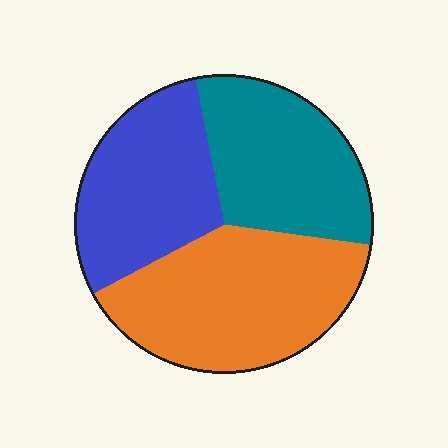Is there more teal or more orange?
Orange.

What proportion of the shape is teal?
Teal covers around 30% of the shape.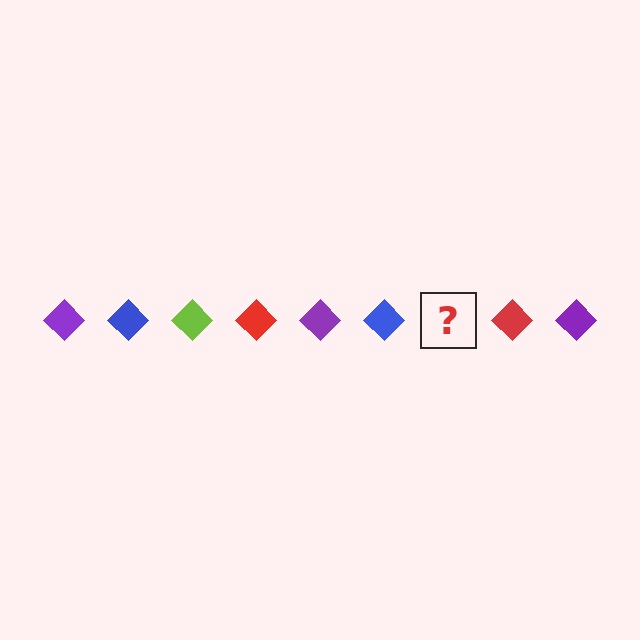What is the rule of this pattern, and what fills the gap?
The rule is that the pattern cycles through purple, blue, lime, red diamonds. The gap should be filled with a lime diamond.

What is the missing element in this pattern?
The missing element is a lime diamond.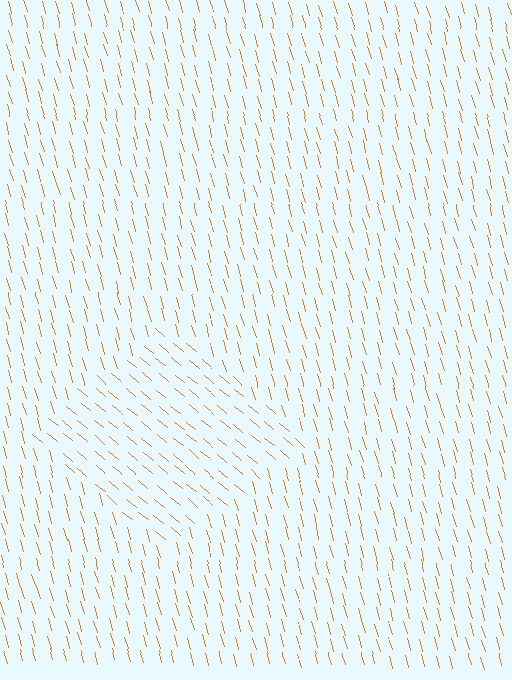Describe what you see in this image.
The image is filled with small orange line segments. A diamond region in the image has lines oriented differently from the surrounding lines, creating a visible texture boundary.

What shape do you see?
I see a diamond.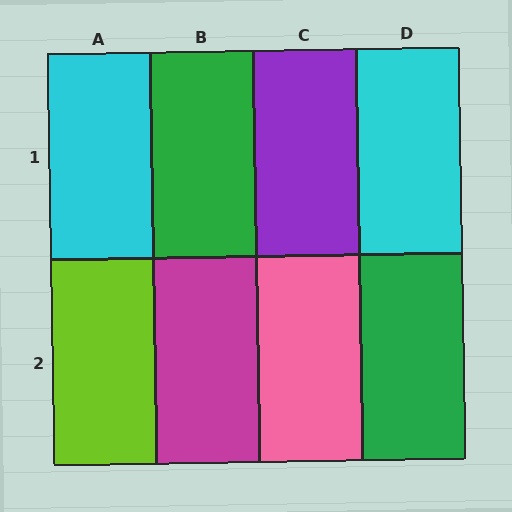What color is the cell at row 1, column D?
Cyan.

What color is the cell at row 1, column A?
Cyan.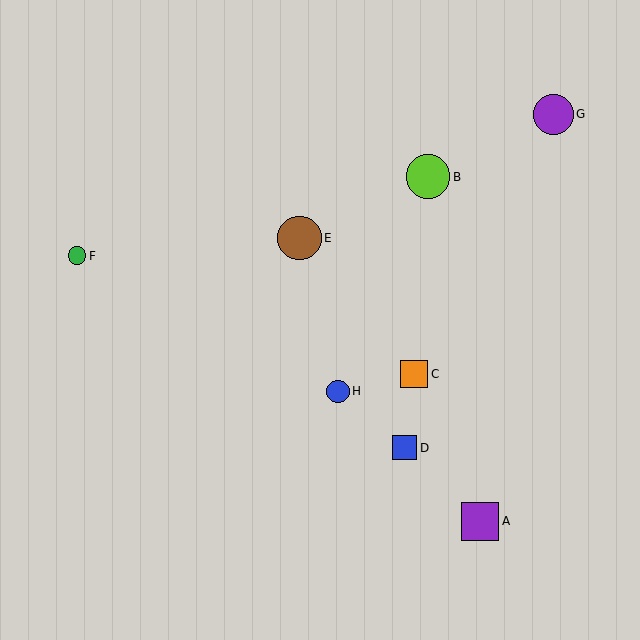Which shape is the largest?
The brown circle (labeled E) is the largest.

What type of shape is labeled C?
Shape C is an orange square.